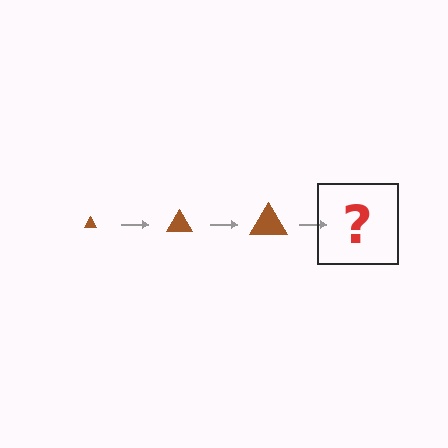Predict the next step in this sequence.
The next step is a brown triangle, larger than the previous one.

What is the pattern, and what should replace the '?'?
The pattern is that the triangle gets progressively larger each step. The '?' should be a brown triangle, larger than the previous one.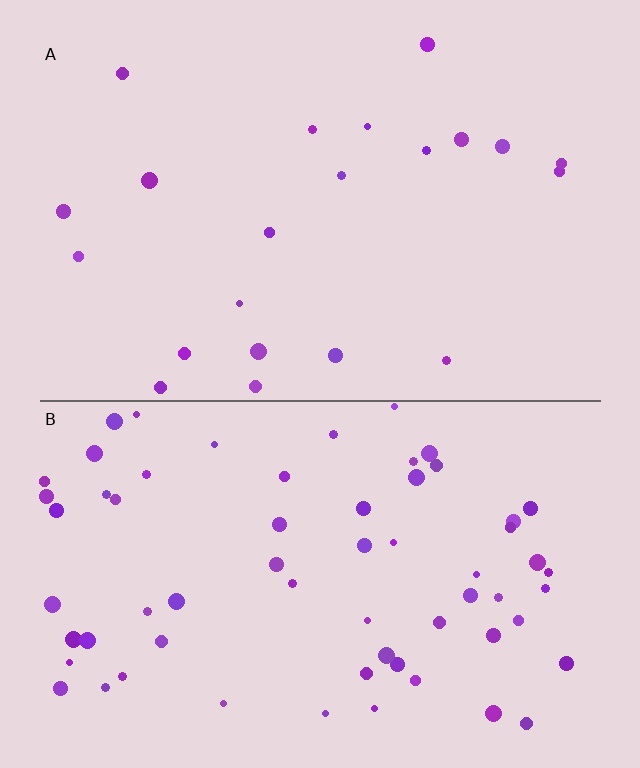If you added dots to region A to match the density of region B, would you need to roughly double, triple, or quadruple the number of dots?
Approximately triple.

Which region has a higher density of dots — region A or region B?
B (the bottom).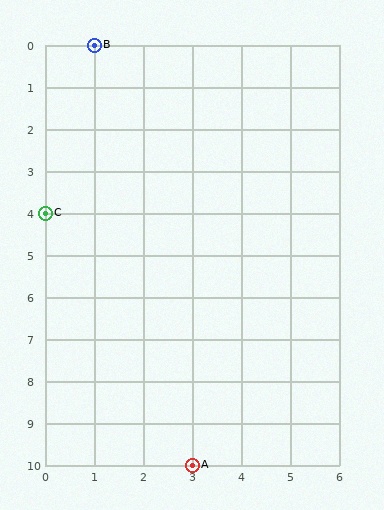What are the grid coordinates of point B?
Point B is at grid coordinates (1, 0).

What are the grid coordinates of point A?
Point A is at grid coordinates (3, 10).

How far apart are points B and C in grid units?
Points B and C are 1 column and 4 rows apart (about 4.1 grid units diagonally).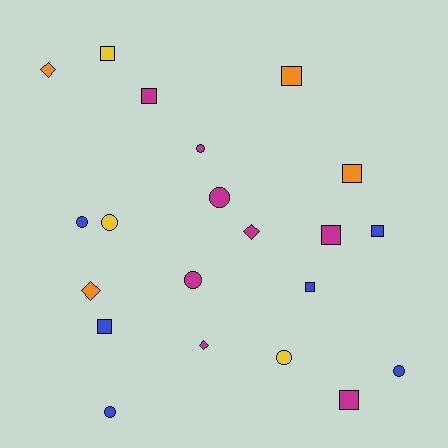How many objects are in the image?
There are 21 objects.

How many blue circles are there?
There are 3 blue circles.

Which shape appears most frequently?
Square, with 9 objects.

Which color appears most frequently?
Magenta, with 8 objects.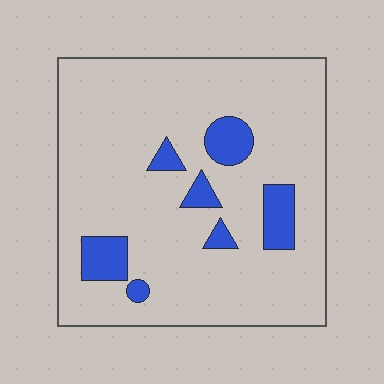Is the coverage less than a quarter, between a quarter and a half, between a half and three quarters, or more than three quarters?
Less than a quarter.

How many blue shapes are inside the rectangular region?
7.